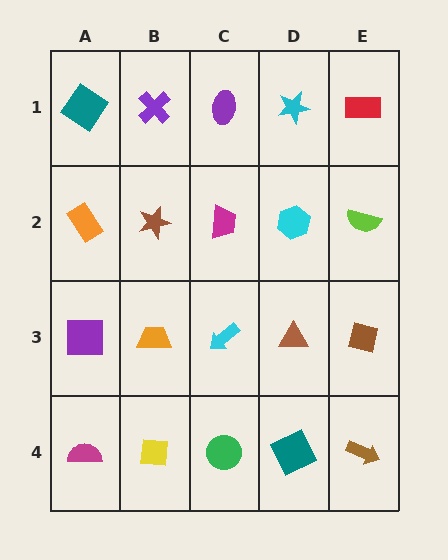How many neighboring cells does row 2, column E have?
3.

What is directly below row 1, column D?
A cyan hexagon.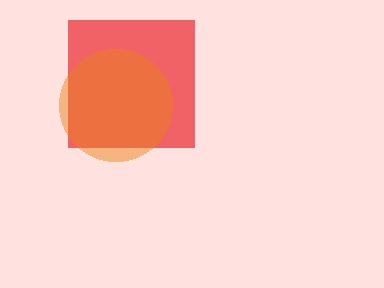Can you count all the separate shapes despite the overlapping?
Yes, there are 2 separate shapes.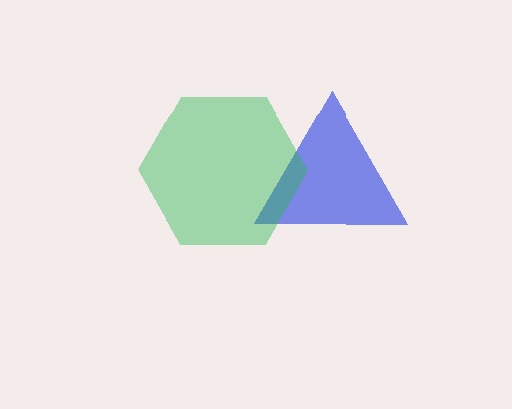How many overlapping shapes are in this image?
There are 2 overlapping shapes in the image.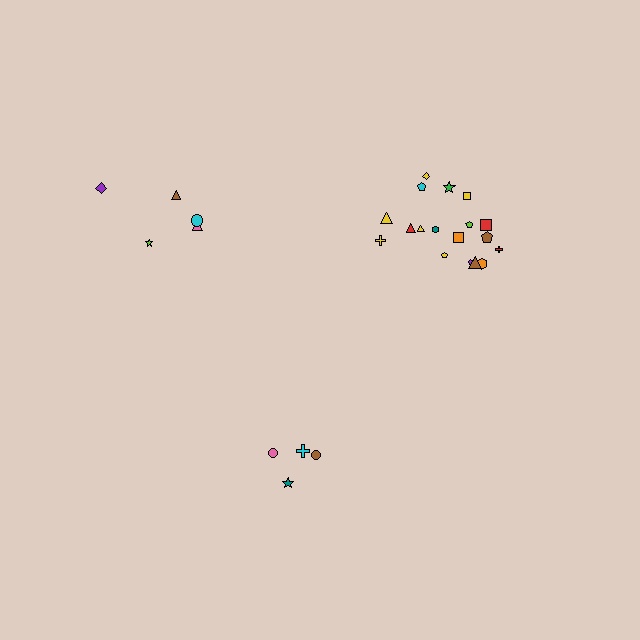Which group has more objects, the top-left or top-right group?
The top-right group.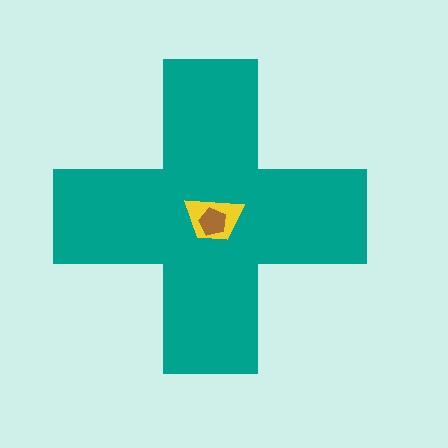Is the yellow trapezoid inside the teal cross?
Yes.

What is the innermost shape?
The brown pentagon.